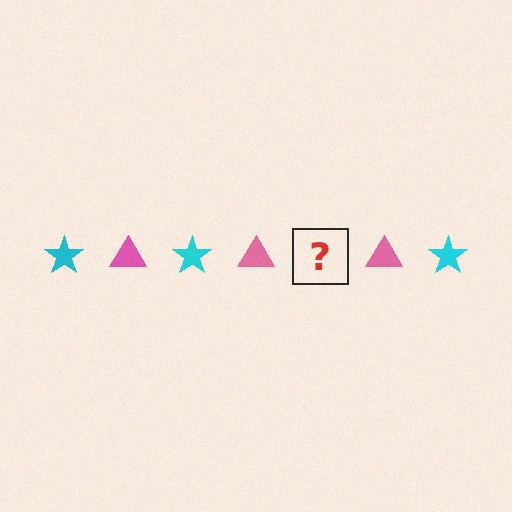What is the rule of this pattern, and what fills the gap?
The rule is that the pattern alternates between cyan star and pink triangle. The gap should be filled with a cyan star.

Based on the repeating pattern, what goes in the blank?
The blank should be a cyan star.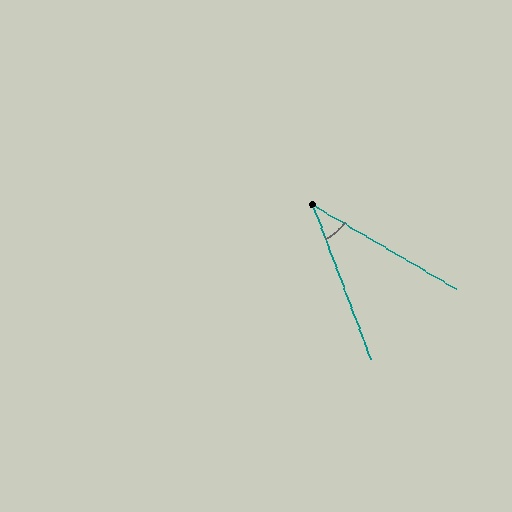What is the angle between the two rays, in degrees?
Approximately 39 degrees.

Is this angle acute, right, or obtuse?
It is acute.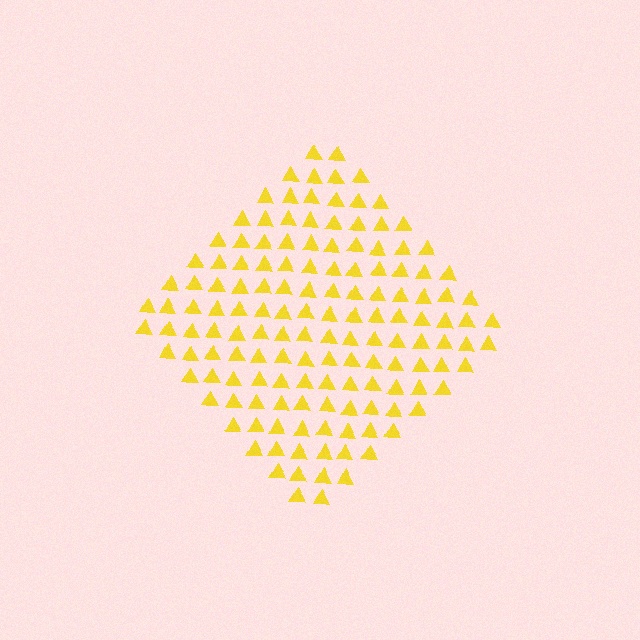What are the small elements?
The small elements are triangles.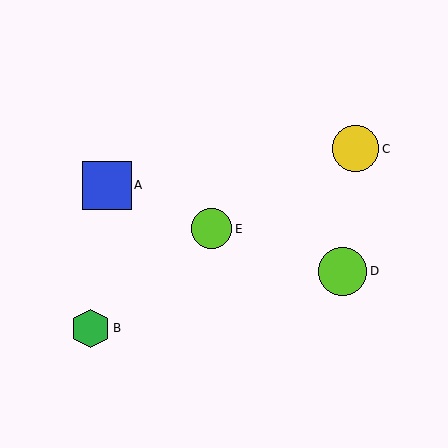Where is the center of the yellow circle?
The center of the yellow circle is at (356, 149).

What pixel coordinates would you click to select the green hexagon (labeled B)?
Click at (90, 328) to select the green hexagon B.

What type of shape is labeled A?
Shape A is a blue square.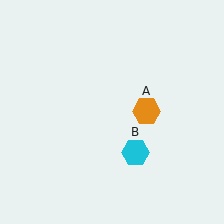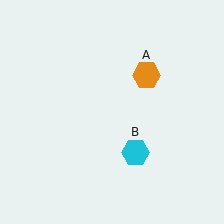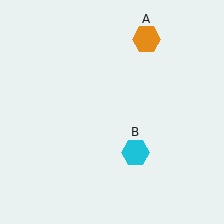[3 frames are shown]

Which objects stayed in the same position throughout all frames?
Cyan hexagon (object B) remained stationary.